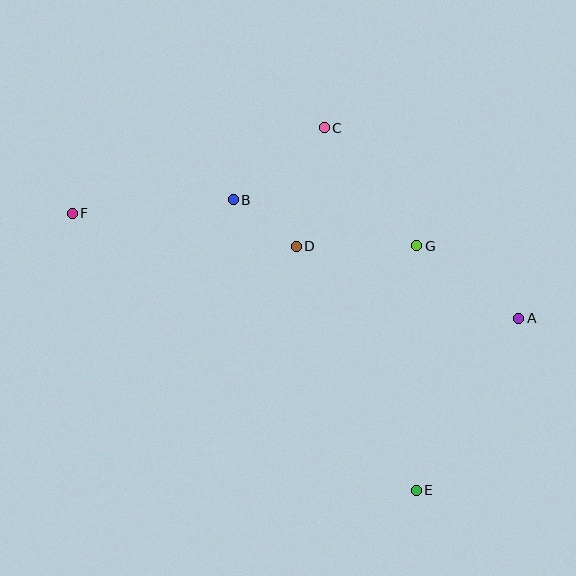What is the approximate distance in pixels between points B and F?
The distance between B and F is approximately 162 pixels.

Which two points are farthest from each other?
Points A and F are farthest from each other.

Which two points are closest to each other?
Points B and D are closest to each other.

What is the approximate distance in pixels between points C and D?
The distance between C and D is approximately 122 pixels.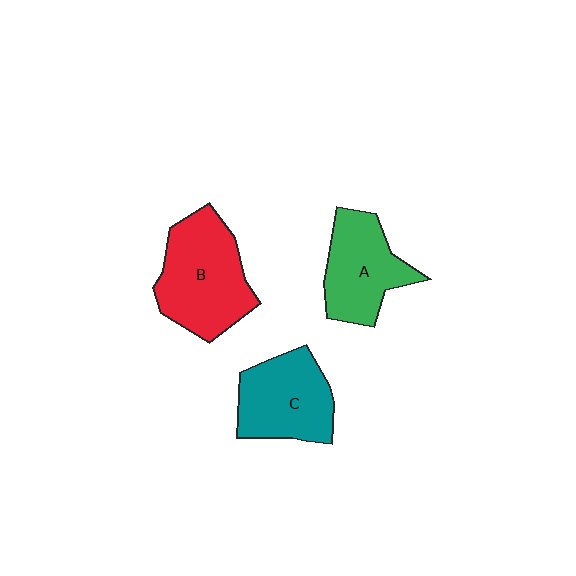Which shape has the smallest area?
Shape A (green).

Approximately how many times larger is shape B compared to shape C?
Approximately 1.2 times.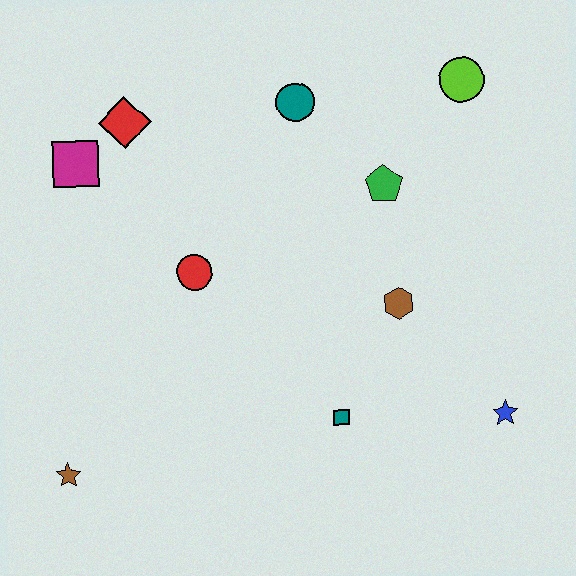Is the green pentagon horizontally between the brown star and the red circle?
No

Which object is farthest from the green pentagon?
The brown star is farthest from the green pentagon.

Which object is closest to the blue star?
The brown hexagon is closest to the blue star.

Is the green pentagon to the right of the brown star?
Yes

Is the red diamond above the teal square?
Yes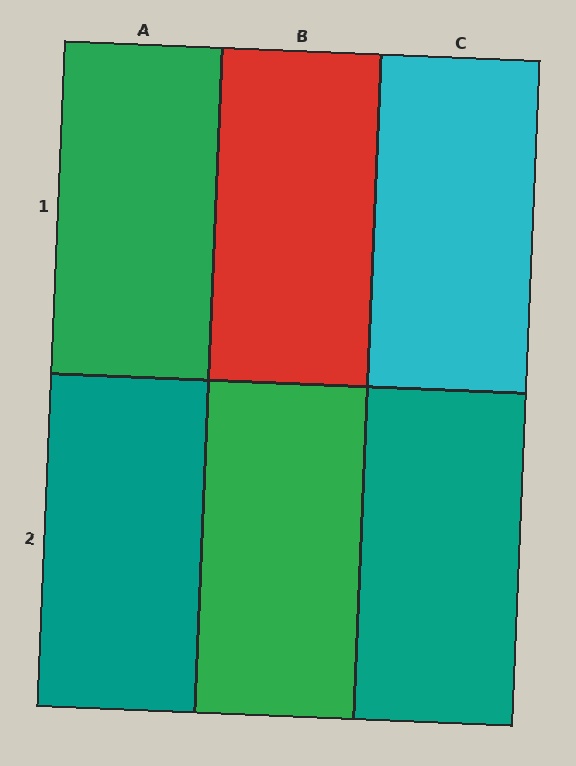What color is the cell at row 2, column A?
Teal.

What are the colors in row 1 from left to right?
Green, red, cyan.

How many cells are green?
2 cells are green.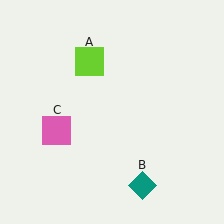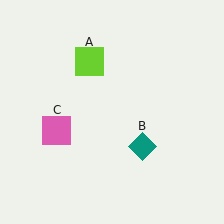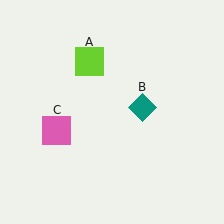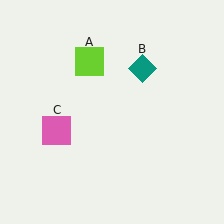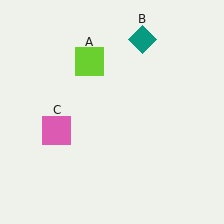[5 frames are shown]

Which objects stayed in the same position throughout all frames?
Lime square (object A) and pink square (object C) remained stationary.